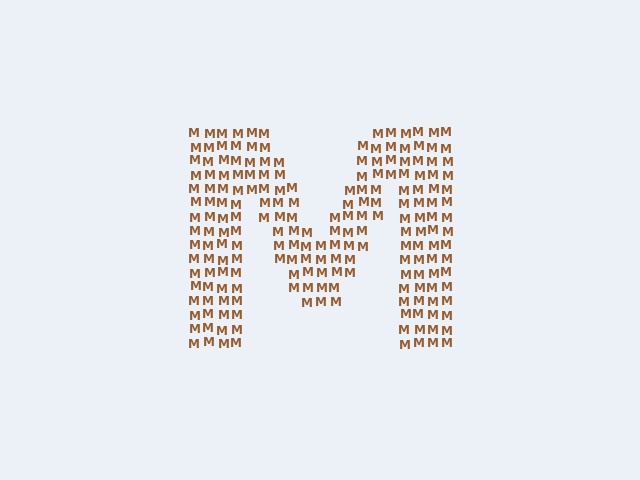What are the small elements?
The small elements are letter M's.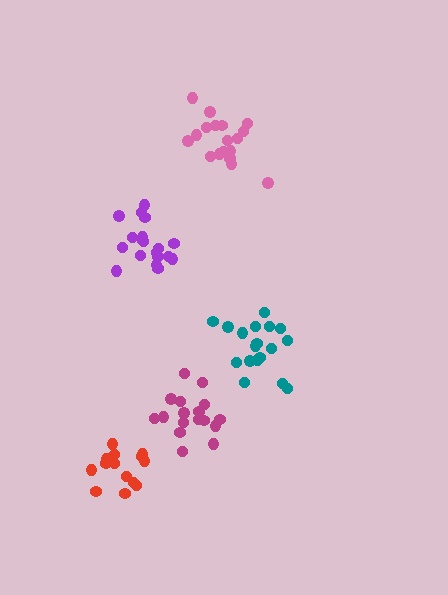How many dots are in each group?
Group 1: 14 dots, Group 2: 18 dots, Group 3: 17 dots, Group 4: 19 dots, Group 5: 18 dots (86 total).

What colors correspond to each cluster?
The clusters are colored: red, pink, magenta, purple, teal.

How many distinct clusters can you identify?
There are 5 distinct clusters.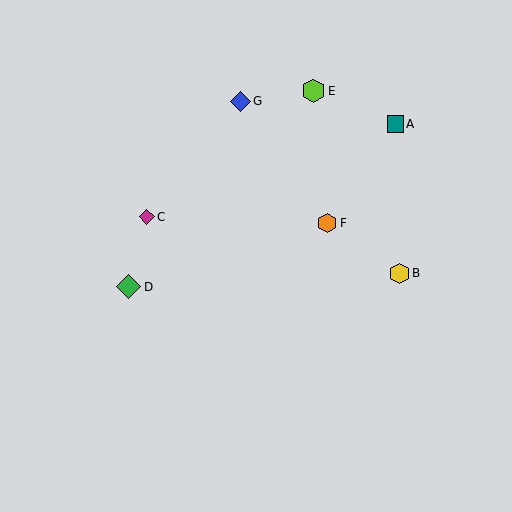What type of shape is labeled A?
Shape A is a teal square.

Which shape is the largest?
The green diamond (labeled D) is the largest.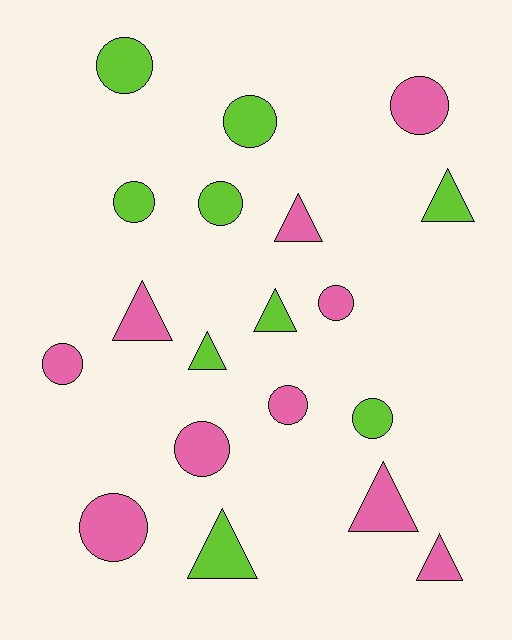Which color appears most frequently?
Pink, with 10 objects.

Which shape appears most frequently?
Circle, with 11 objects.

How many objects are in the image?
There are 19 objects.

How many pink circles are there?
There are 6 pink circles.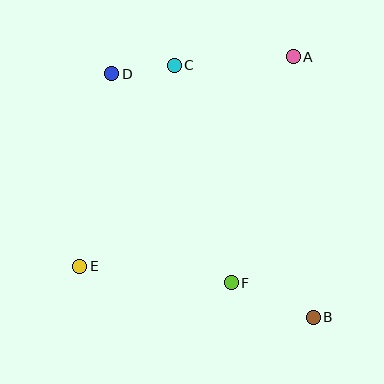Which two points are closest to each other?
Points C and D are closest to each other.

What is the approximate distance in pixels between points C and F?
The distance between C and F is approximately 225 pixels.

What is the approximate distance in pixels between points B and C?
The distance between B and C is approximately 288 pixels.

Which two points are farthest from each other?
Points B and D are farthest from each other.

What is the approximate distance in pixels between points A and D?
The distance between A and D is approximately 182 pixels.